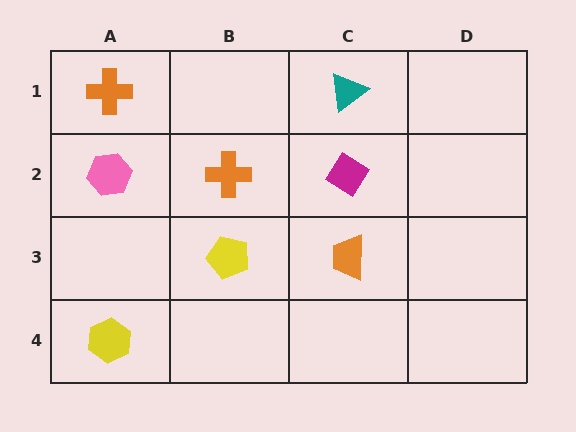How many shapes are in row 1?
2 shapes.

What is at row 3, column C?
An orange trapezoid.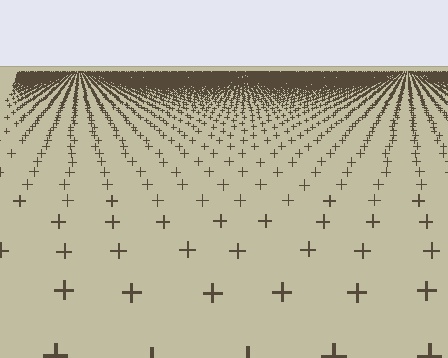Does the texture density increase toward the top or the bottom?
Density increases toward the top.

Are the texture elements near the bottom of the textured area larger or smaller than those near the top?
Larger. Near the bottom, elements are closer to the viewer and appear at a bigger on-screen size.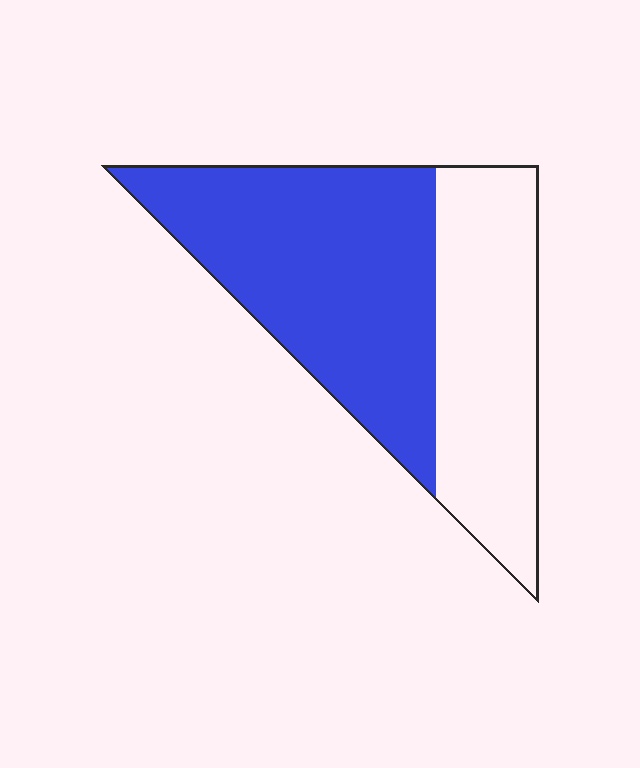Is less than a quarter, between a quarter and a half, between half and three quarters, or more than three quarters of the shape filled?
Between half and three quarters.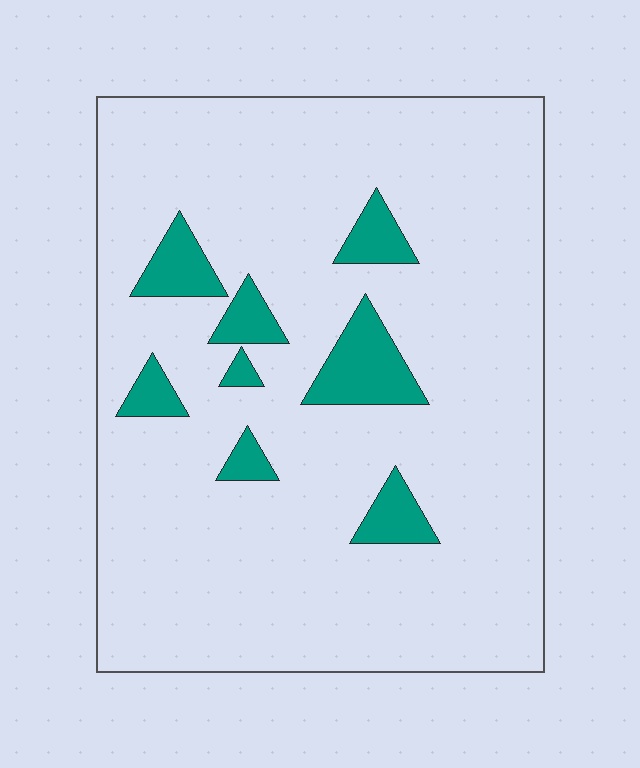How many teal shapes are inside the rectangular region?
8.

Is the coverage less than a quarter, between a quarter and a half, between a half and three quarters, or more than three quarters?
Less than a quarter.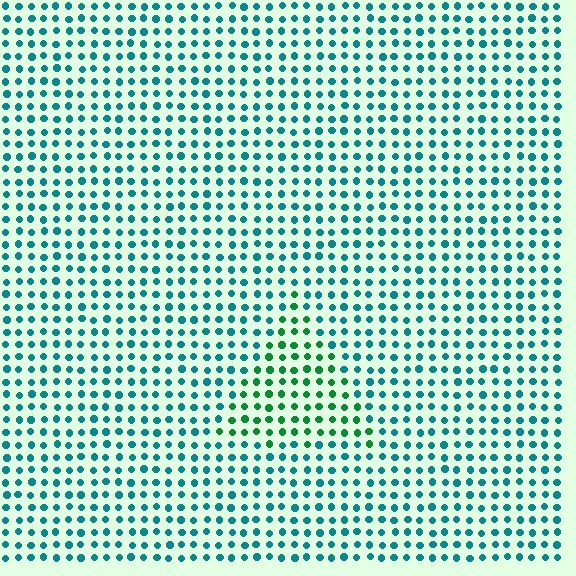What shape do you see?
I see a triangle.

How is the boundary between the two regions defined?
The boundary is defined purely by a slight shift in hue (about 42 degrees). Spacing, size, and orientation are identical on both sides.